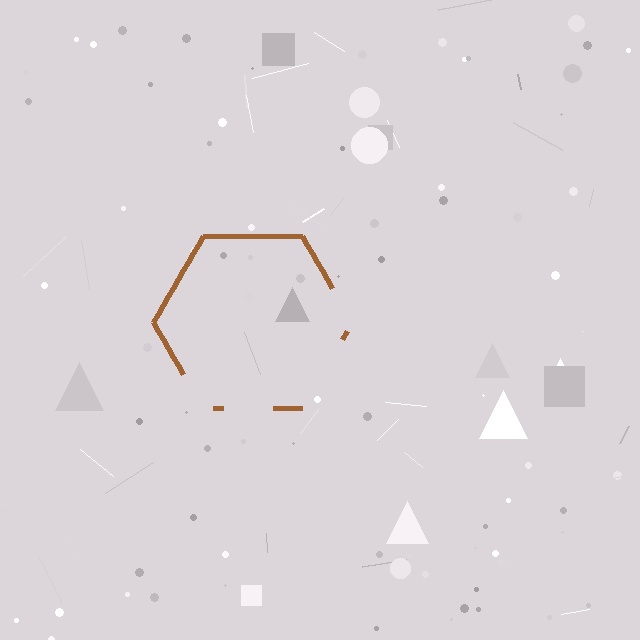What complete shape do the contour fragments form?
The contour fragments form a hexagon.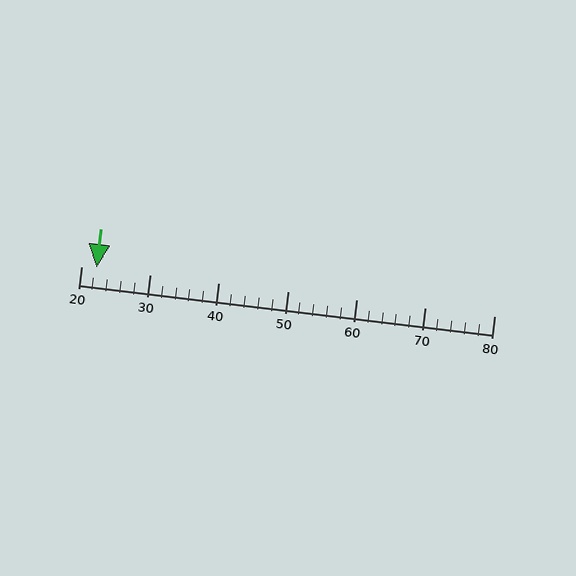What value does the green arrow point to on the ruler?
The green arrow points to approximately 22.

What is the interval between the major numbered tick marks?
The major tick marks are spaced 10 units apart.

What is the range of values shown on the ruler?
The ruler shows values from 20 to 80.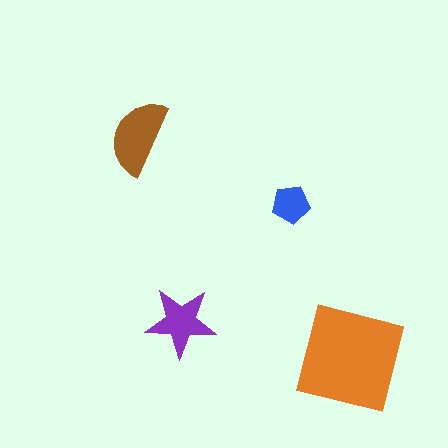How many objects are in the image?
There are 4 objects in the image.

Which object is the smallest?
The blue pentagon.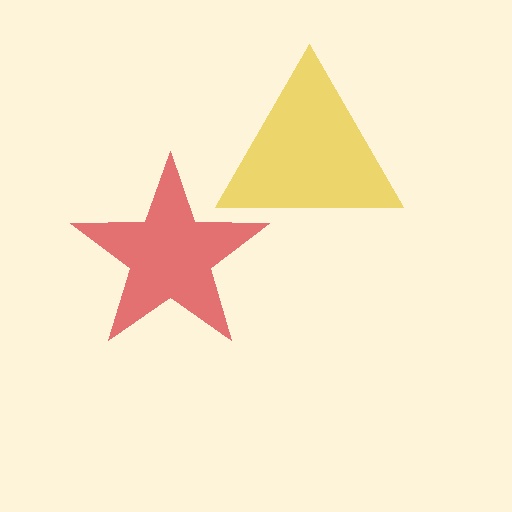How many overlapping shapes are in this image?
There are 2 overlapping shapes in the image.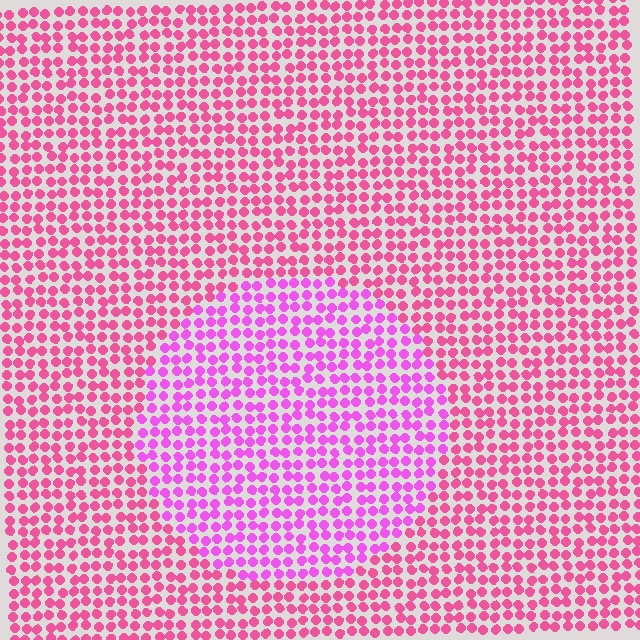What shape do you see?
I see a circle.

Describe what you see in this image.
The image is filled with small pink elements in a uniform arrangement. A circle-shaped region is visible where the elements are tinted to a slightly different hue, forming a subtle color boundary.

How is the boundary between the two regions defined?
The boundary is defined purely by a slight shift in hue (about 32 degrees). Spacing, size, and orientation are identical on both sides.